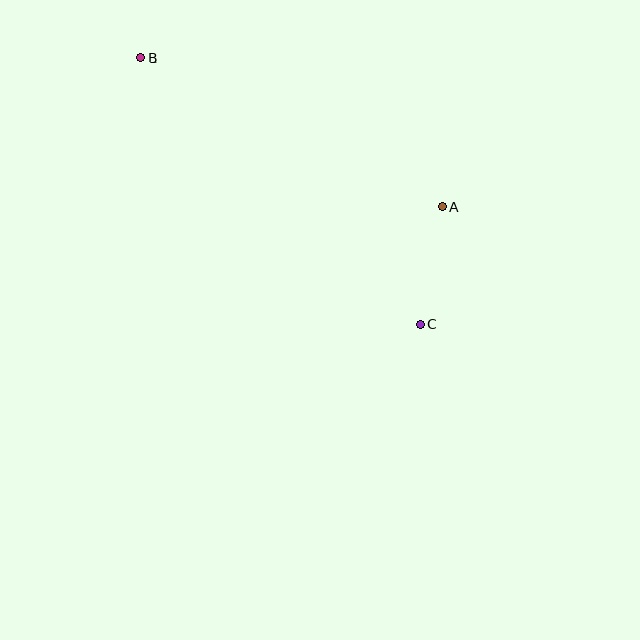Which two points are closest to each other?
Points A and C are closest to each other.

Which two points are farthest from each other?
Points B and C are farthest from each other.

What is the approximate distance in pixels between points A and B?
The distance between A and B is approximately 336 pixels.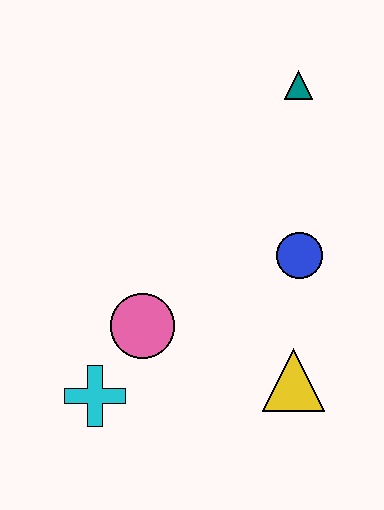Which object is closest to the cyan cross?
The pink circle is closest to the cyan cross.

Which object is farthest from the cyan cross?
The teal triangle is farthest from the cyan cross.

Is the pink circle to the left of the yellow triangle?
Yes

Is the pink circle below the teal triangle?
Yes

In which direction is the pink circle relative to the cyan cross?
The pink circle is above the cyan cross.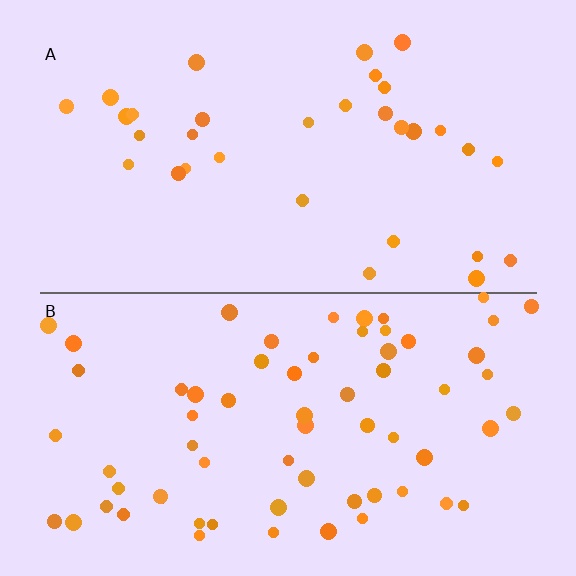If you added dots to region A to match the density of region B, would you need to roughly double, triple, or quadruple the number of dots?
Approximately double.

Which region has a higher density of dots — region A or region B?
B (the bottom).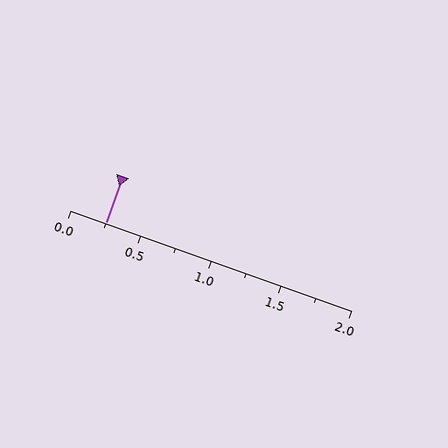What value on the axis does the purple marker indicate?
The marker indicates approximately 0.25.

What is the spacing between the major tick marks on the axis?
The major ticks are spaced 0.5 apart.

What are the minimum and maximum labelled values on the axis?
The axis runs from 0.0 to 2.0.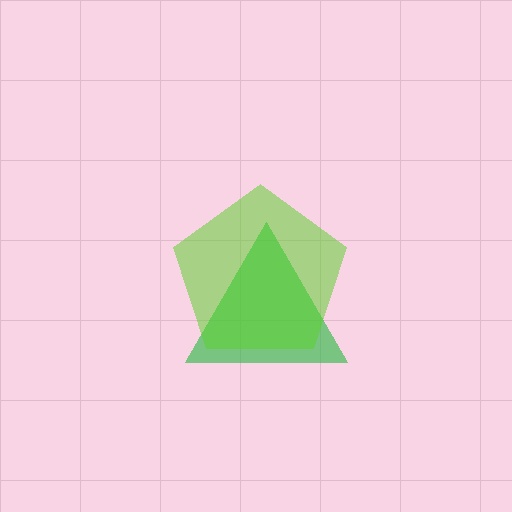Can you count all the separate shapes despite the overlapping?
Yes, there are 2 separate shapes.